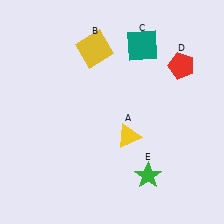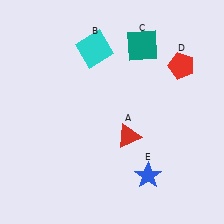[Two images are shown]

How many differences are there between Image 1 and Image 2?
There are 3 differences between the two images.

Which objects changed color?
A changed from yellow to red. B changed from yellow to cyan. E changed from green to blue.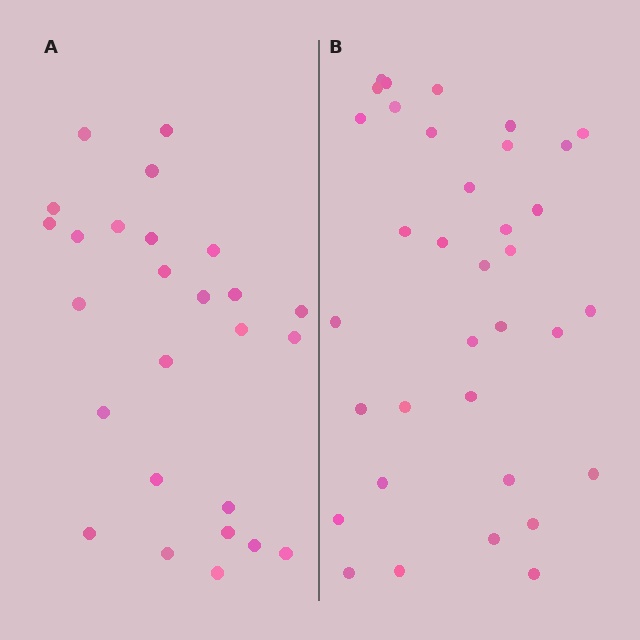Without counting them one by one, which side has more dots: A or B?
Region B (the right region) has more dots.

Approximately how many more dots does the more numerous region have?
Region B has roughly 8 or so more dots than region A.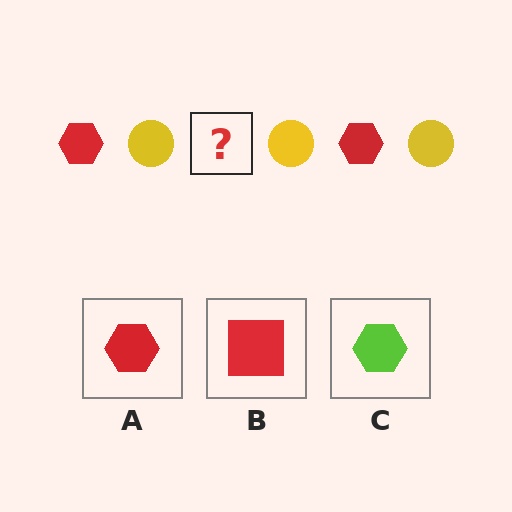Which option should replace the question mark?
Option A.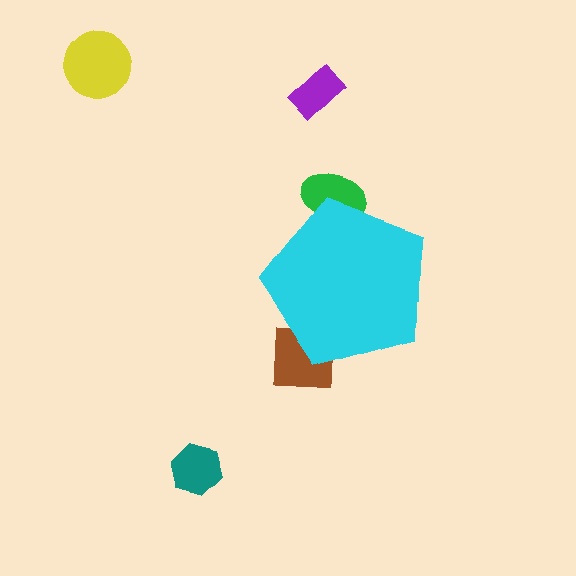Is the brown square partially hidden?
Yes, the brown square is partially hidden behind the cyan pentagon.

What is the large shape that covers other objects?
A cyan pentagon.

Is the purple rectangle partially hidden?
No, the purple rectangle is fully visible.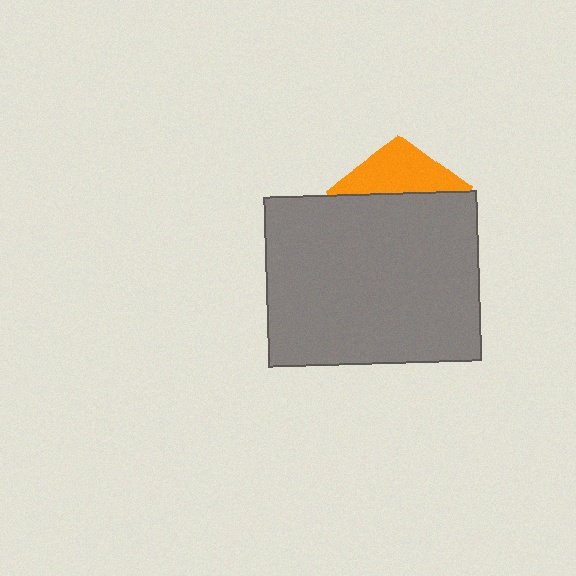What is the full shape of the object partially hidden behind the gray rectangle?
The partially hidden object is an orange pentagon.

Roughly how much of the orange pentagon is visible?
A small part of it is visible (roughly 31%).